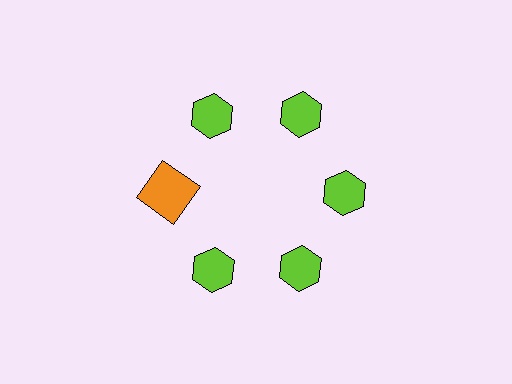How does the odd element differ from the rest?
It differs in both color (orange instead of lime) and shape (square instead of hexagon).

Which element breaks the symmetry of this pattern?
The orange square at roughly the 9 o'clock position breaks the symmetry. All other shapes are lime hexagons.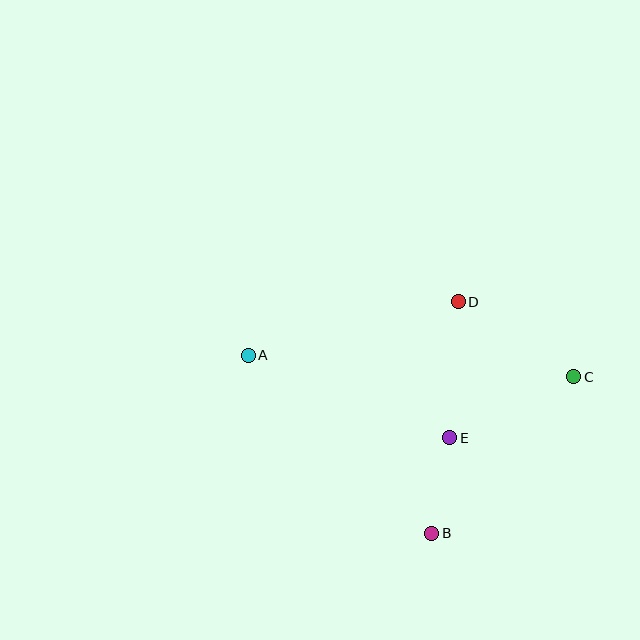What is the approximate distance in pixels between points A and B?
The distance between A and B is approximately 256 pixels.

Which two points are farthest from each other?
Points A and C are farthest from each other.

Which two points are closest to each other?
Points B and E are closest to each other.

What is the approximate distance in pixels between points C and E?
The distance between C and E is approximately 138 pixels.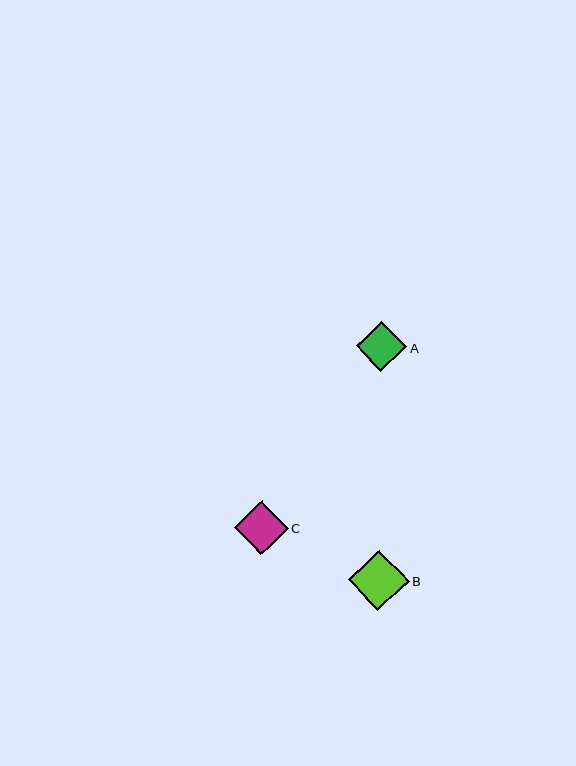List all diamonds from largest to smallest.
From largest to smallest: B, C, A.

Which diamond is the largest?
Diamond B is the largest with a size of approximately 61 pixels.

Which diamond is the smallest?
Diamond A is the smallest with a size of approximately 50 pixels.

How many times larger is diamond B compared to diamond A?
Diamond B is approximately 1.2 times the size of diamond A.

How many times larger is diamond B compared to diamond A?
Diamond B is approximately 1.2 times the size of diamond A.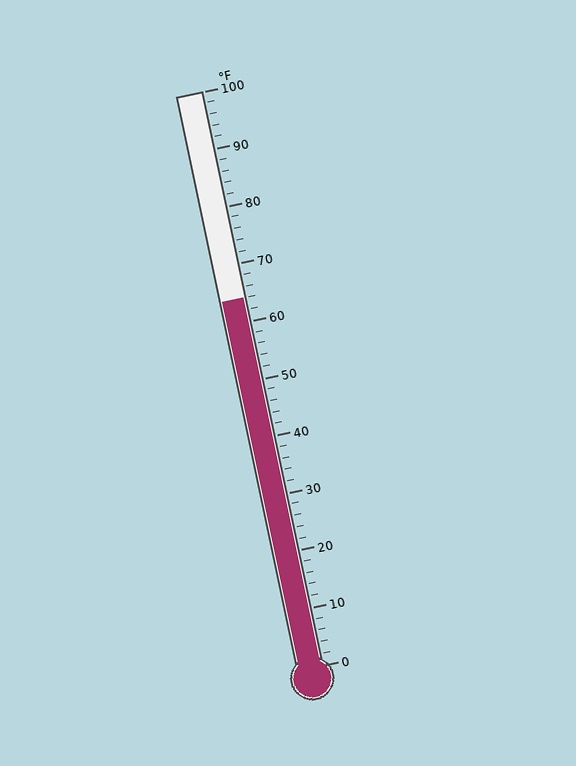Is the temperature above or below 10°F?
The temperature is above 10°F.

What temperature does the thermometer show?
The thermometer shows approximately 64°F.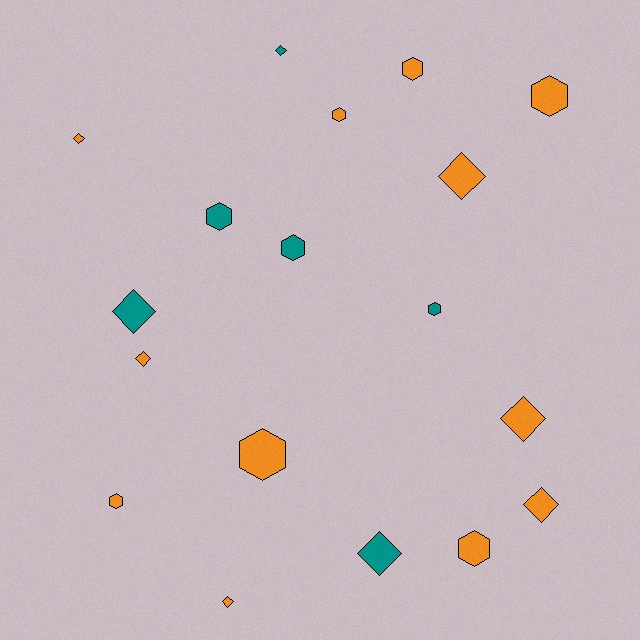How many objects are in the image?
There are 18 objects.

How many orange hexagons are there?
There are 6 orange hexagons.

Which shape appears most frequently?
Hexagon, with 9 objects.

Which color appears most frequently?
Orange, with 12 objects.